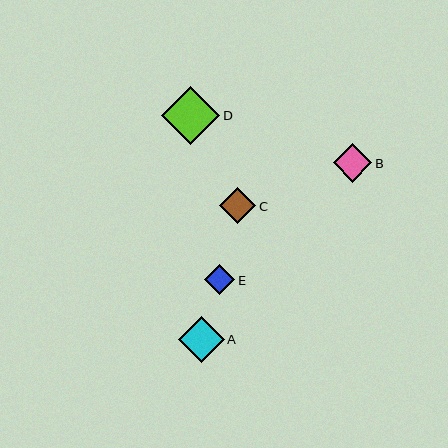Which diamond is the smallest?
Diamond E is the smallest with a size of approximately 30 pixels.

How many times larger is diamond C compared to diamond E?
Diamond C is approximately 1.2 times the size of diamond E.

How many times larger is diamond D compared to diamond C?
Diamond D is approximately 1.6 times the size of diamond C.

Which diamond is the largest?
Diamond D is the largest with a size of approximately 58 pixels.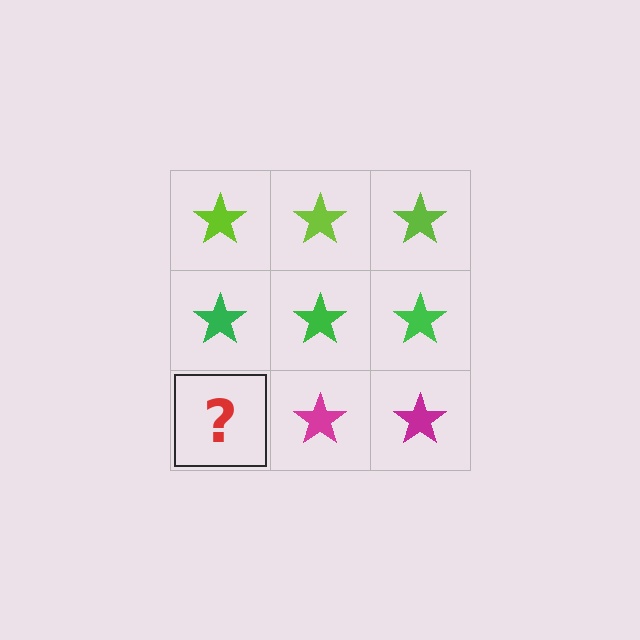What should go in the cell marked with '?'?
The missing cell should contain a magenta star.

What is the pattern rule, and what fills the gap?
The rule is that each row has a consistent color. The gap should be filled with a magenta star.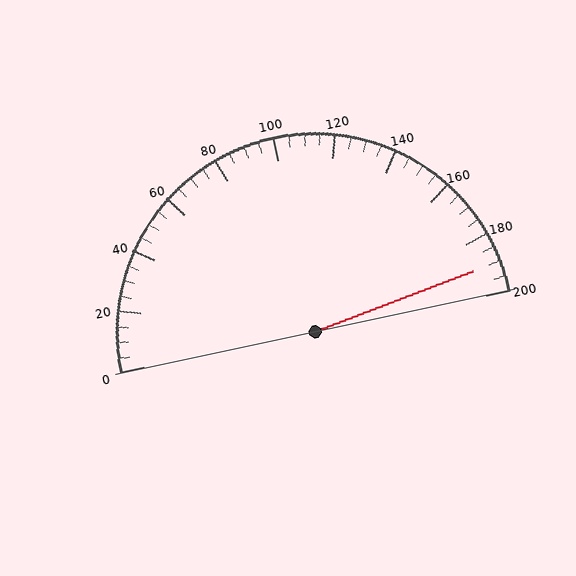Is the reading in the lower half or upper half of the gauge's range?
The reading is in the upper half of the range (0 to 200).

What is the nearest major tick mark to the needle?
The nearest major tick mark is 200.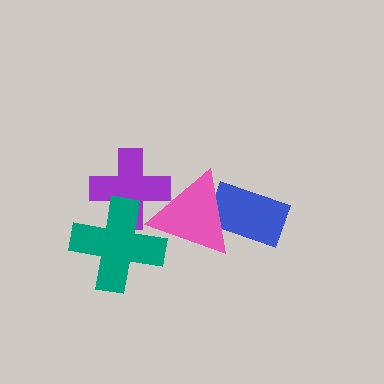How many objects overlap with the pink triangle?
3 objects overlap with the pink triangle.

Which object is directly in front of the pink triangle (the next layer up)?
The purple cross is directly in front of the pink triangle.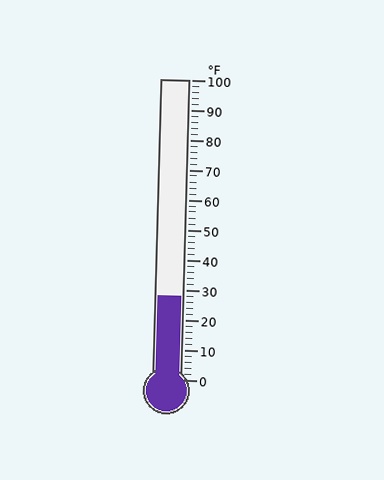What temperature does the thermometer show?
The thermometer shows approximately 28°F.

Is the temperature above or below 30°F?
The temperature is below 30°F.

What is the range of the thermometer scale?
The thermometer scale ranges from 0°F to 100°F.